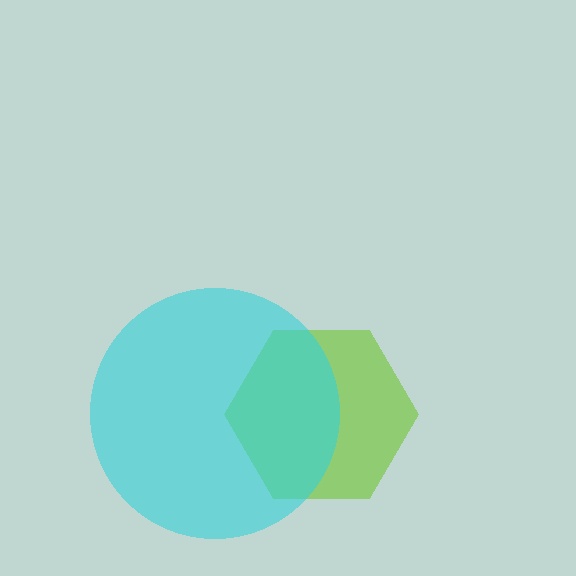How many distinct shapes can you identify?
There are 2 distinct shapes: a lime hexagon, a cyan circle.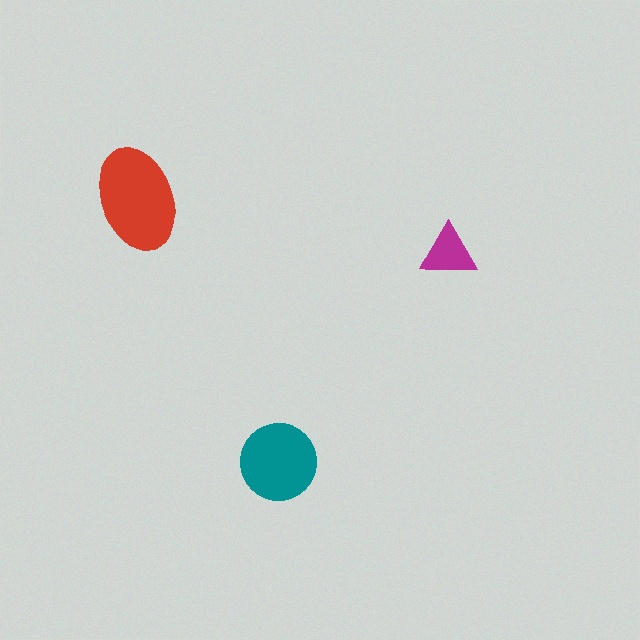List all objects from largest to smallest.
The red ellipse, the teal circle, the magenta triangle.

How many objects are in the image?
There are 3 objects in the image.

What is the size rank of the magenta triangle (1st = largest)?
3rd.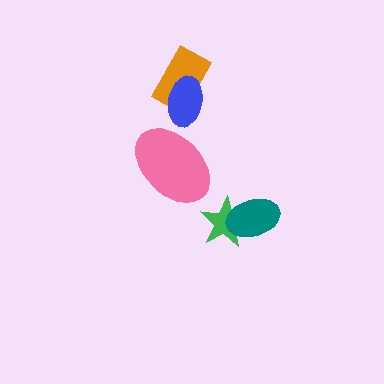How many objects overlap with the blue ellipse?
1 object overlaps with the blue ellipse.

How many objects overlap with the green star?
1 object overlaps with the green star.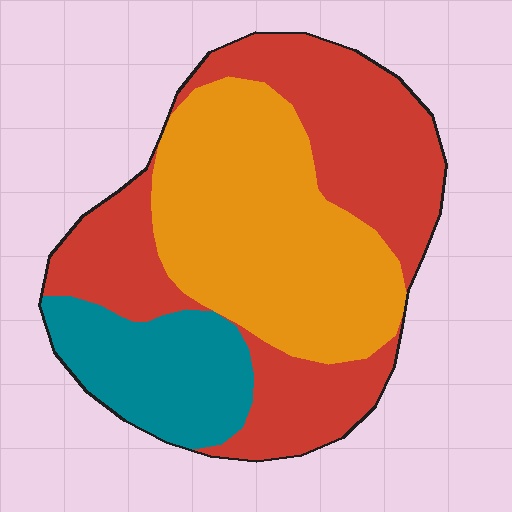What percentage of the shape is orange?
Orange covers roughly 40% of the shape.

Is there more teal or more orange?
Orange.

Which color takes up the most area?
Red, at roughly 45%.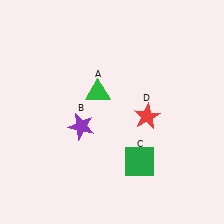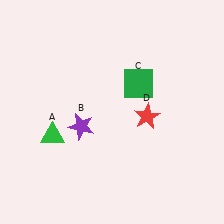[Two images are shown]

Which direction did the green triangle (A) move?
The green triangle (A) moved left.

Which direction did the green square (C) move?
The green square (C) moved up.